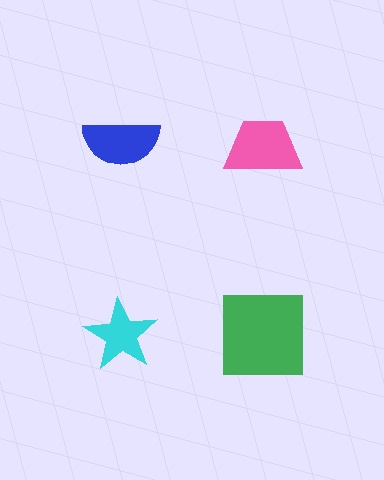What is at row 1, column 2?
A pink trapezoid.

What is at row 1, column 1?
A blue semicircle.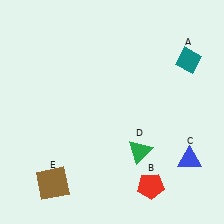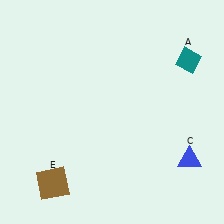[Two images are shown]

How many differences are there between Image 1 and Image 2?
There are 2 differences between the two images.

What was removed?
The green triangle (D), the red pentagon (B) were removed in Image 2.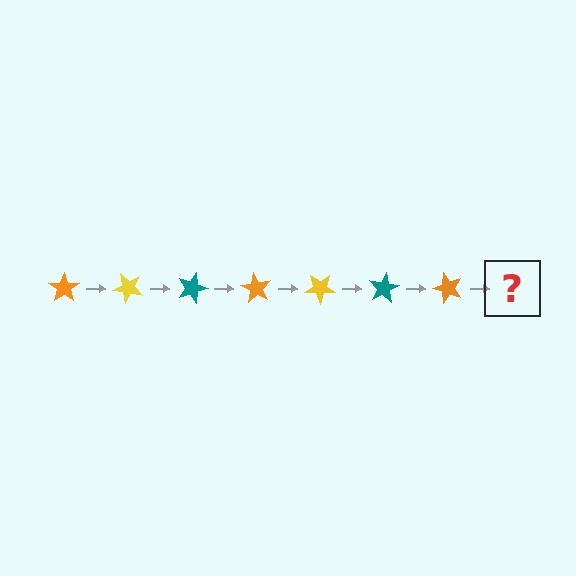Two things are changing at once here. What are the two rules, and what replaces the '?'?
The two rules are that it rotates 45 degrees each step and the color cycles through orange, yellow, and teal. The '?' should be a yellow star, rotated 315 degrees from the start.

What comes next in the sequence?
The next element should be a yellow star, rotated 315 degrees from the start.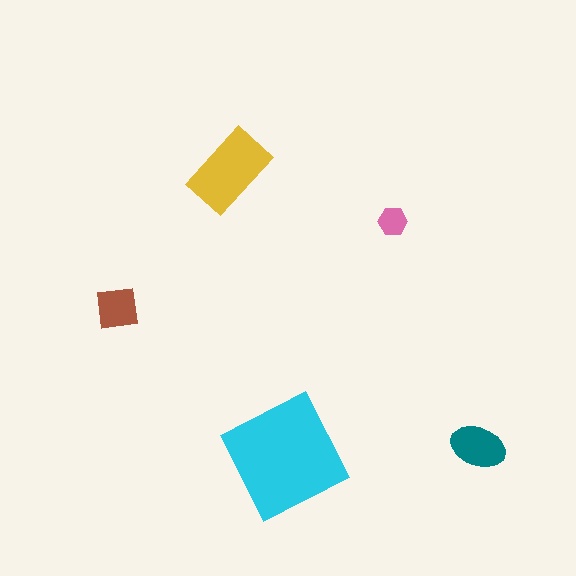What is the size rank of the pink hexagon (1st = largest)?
5th.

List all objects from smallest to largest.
The pink hexagon, the brown square, the teal ellipse, the yellow rectangle, the cyan square.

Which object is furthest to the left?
The brown square is leftmost.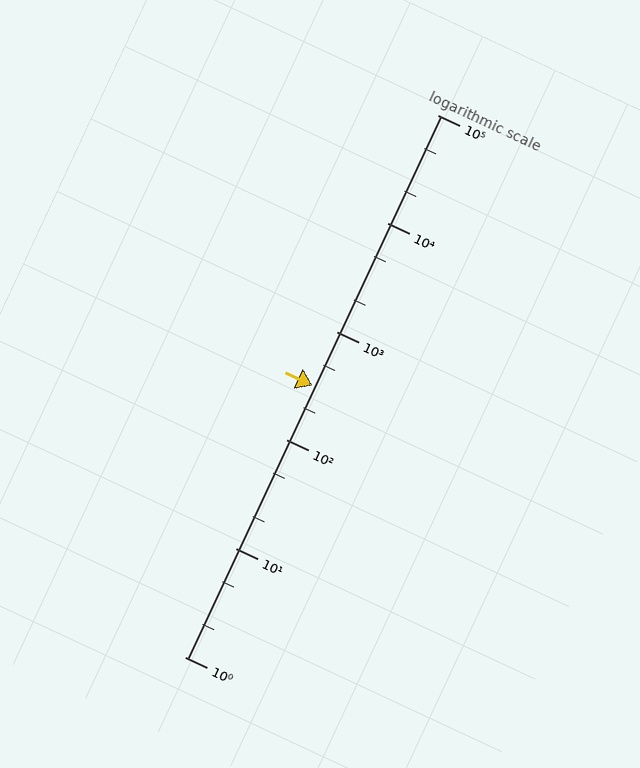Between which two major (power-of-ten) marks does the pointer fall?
The pointer is between 100 and 1000.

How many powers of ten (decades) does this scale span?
The scale spans 5 decades, from 1 to 100000.